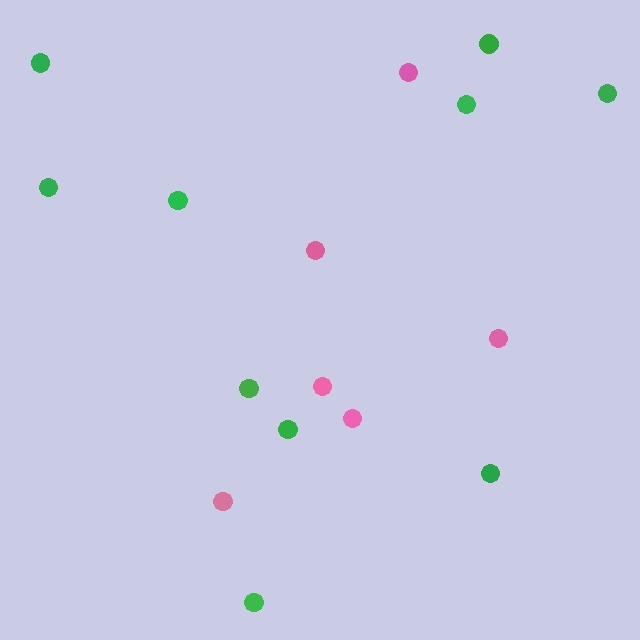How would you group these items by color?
There are 2 groups: one group of green circles (10) and one group of pink circles (6).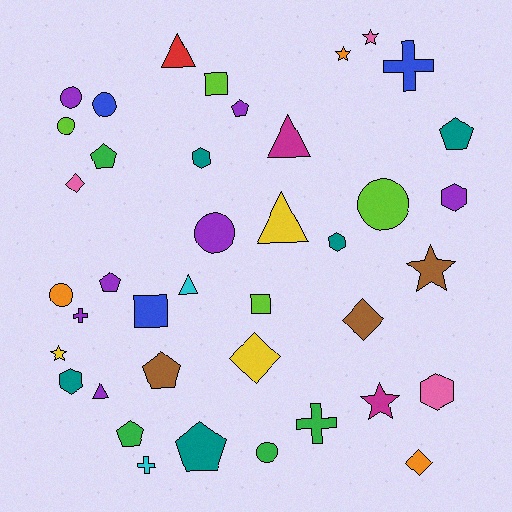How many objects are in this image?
There are 40 objects.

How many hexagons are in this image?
There are 5 hexagons.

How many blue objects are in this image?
There are 3 blue objects.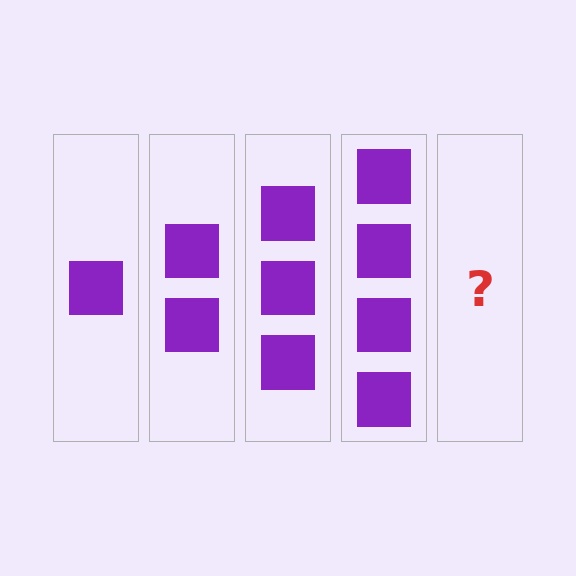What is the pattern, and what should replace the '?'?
The pattern is that each step adds one more square. The '?' should be 5 squares.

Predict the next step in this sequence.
The next step is 5 squares.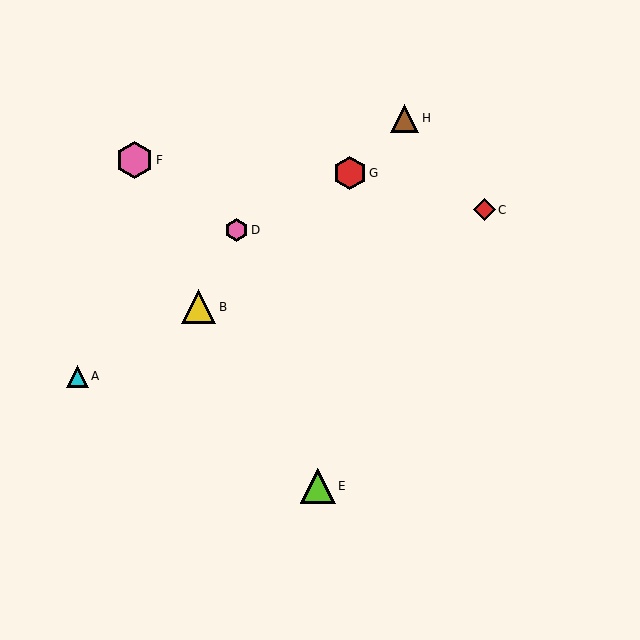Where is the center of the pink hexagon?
The center of the pink hexagon is at (134, 160).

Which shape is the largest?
The pink hexagon (labeled F) is the largest.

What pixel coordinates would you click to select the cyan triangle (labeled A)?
Click at (77, 376) to select the cyan triangle A.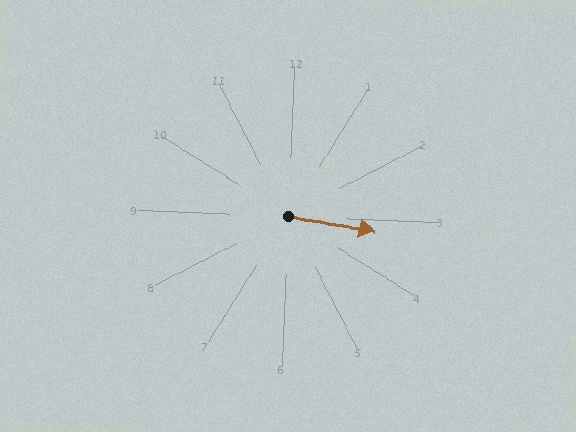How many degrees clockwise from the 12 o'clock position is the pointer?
Approximately 98 degrees.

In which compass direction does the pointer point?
East.